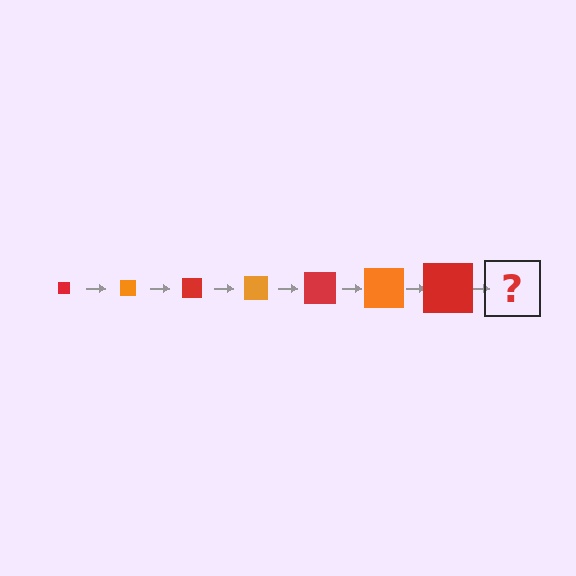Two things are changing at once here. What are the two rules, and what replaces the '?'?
The two rules are that the square grows larger each step and the color cycles through red and orange. The '?' should be an orange square, larger than the previous one.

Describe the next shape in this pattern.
It should be an orange square, larger than the previous one.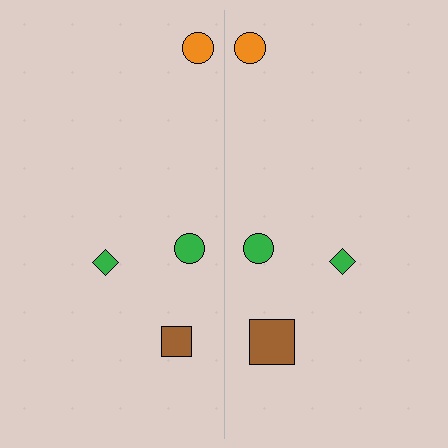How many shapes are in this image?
There are 8 shapes in this image.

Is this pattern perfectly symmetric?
No, the pattern is not perfectly symmetric. The brown square on the right side has a different size than its mirror counterpart.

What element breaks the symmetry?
The brown square on the right side has a different size than its mirror counterpart.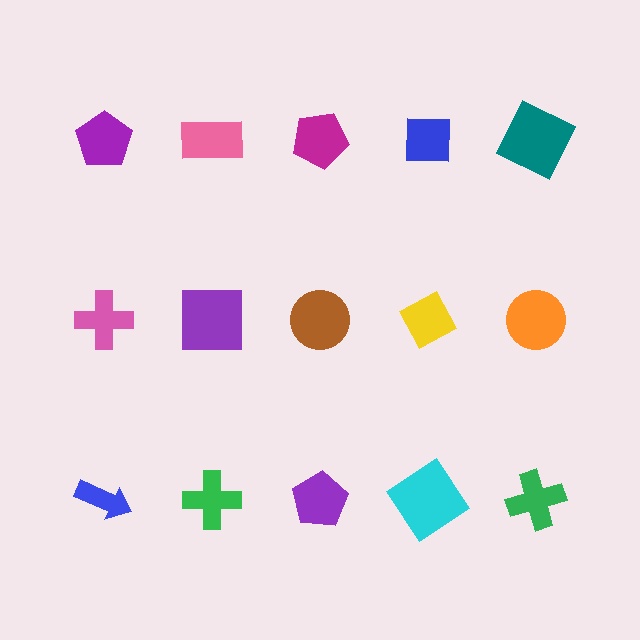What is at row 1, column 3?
A magenta pentagon.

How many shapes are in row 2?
5 shapes.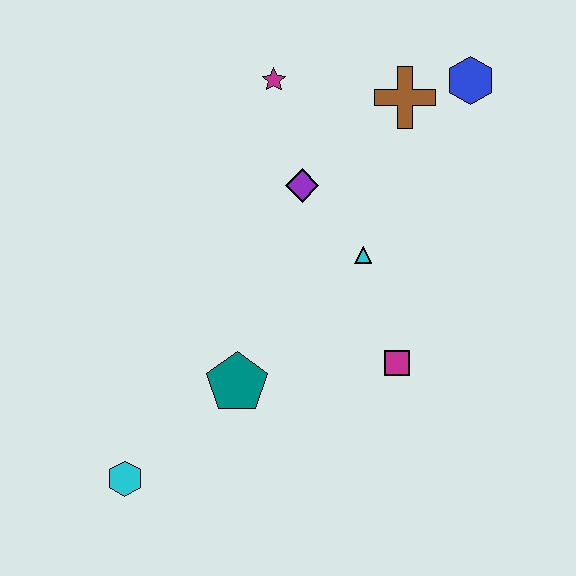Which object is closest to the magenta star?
The purple diamond is closest to the magenta star.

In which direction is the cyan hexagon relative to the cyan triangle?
The cyan hexagon is to the left of the cyan triangle.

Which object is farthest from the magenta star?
The cyan hexagon is farthest from the magenta star.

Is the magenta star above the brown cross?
Yes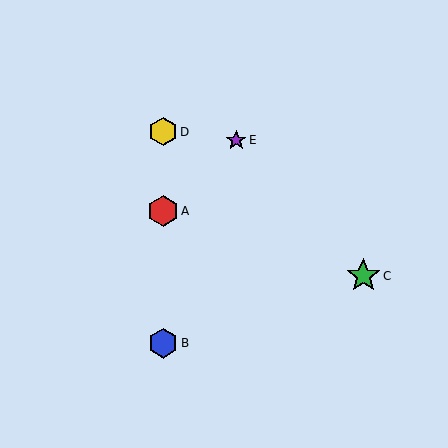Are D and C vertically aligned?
No, D is at x≈163 and C is at x≈363.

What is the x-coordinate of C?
Object C is at x≈363.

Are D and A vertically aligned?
Yes, both are at x≈163.